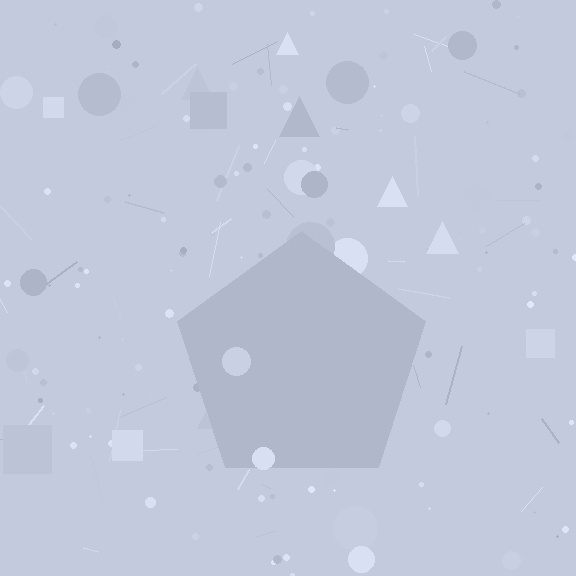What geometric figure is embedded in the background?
A pentagon is embedded in the background.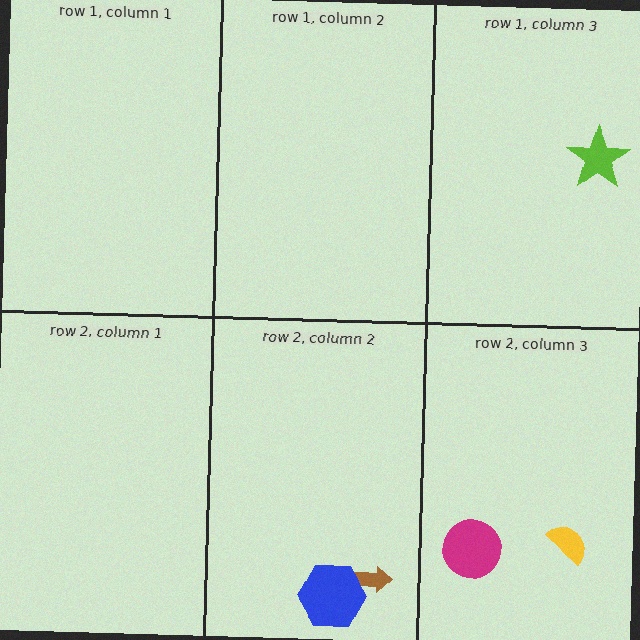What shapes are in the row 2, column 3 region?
The yellow semicircle, the magenta circle.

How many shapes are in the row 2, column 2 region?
2.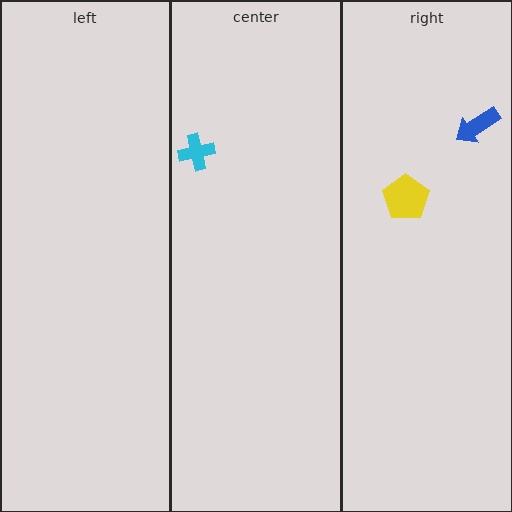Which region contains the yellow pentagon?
The right region.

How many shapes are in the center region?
1.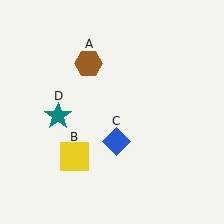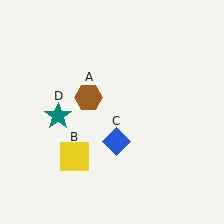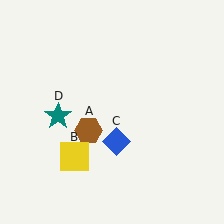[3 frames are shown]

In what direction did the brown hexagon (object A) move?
The brown hexagon (object A) moved down.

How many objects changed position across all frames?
1 object changed position: brown hexagon (object A).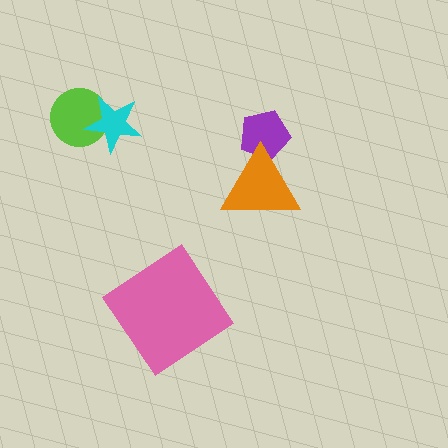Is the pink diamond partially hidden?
No, no other shape covers it.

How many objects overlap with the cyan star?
1 object overlaps with the cyan star.